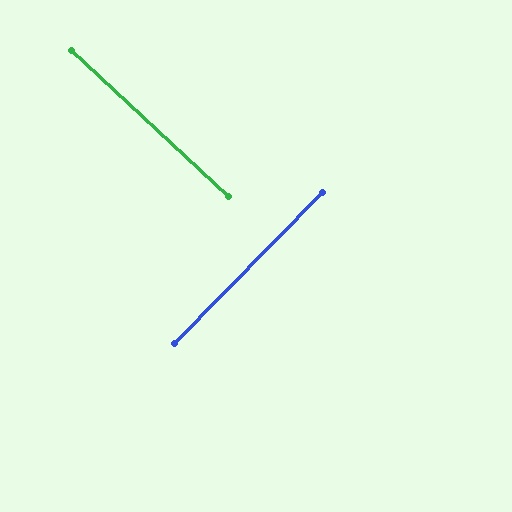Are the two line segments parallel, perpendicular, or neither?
Perpendicular — they meet at approximately 88°.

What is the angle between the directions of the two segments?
Approximately 88 degrees.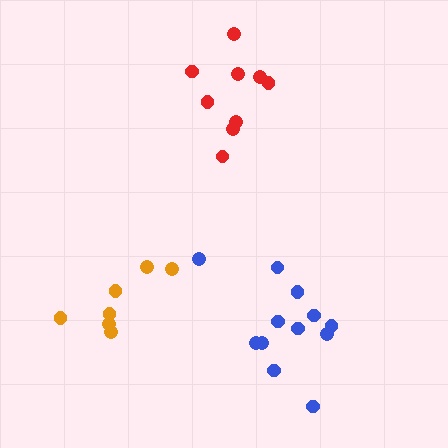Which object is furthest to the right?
The blue cluster is rightmost.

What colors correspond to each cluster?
The clusters are colored: red, blue, orange.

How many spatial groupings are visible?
There are 3 spatial groupings.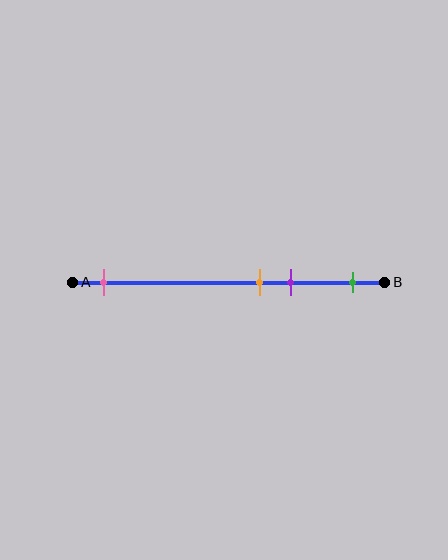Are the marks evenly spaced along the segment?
No, the marks are not evenly spaced.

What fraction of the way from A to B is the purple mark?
The purple mark is approximately 70% (0.7) of the way from A to B.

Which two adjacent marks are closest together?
The orange and purple marks are the closest adjacent pair.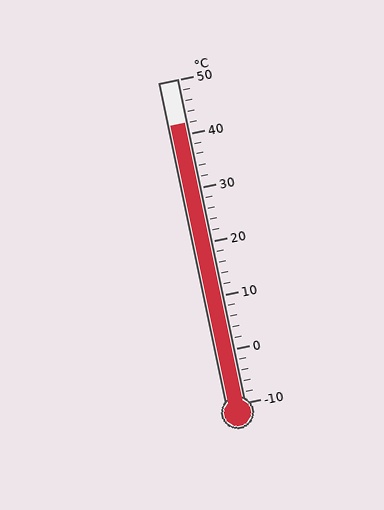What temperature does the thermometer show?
The thermometer shows approximately 42°C.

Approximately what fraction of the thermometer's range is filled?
The thermometer is filled to approximately 85% of its range.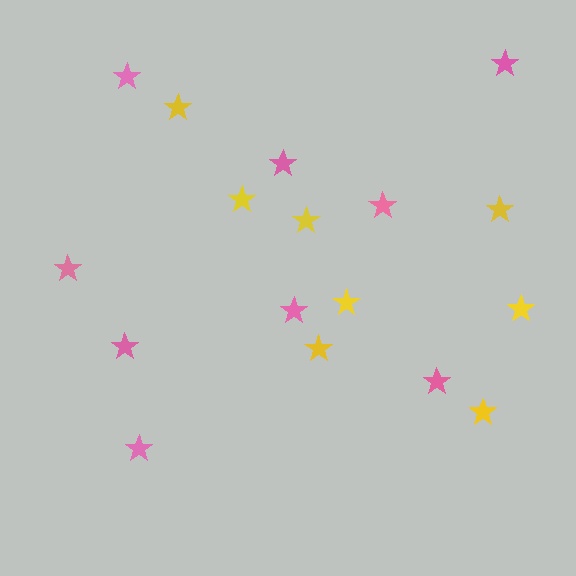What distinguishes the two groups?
There are 2 groups: one group of yellow stars (8) and one group of pink stars (9).